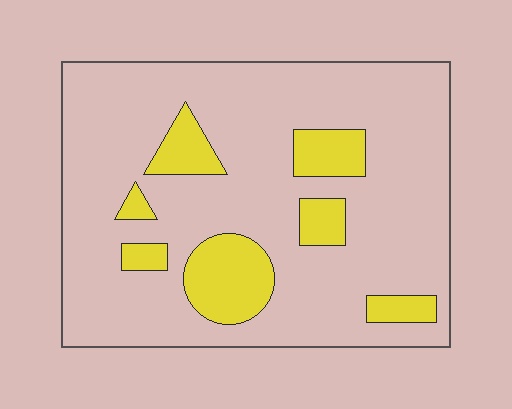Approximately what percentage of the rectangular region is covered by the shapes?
Approximately 20%.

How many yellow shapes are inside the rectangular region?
7.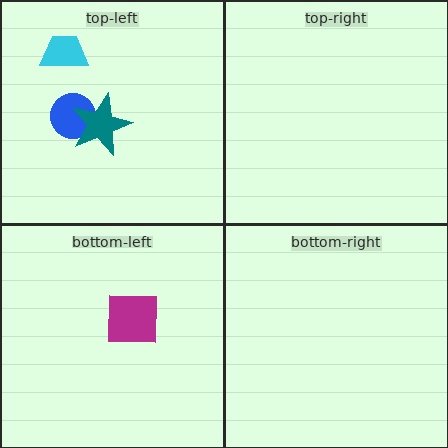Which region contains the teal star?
The top-left region.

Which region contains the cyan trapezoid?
The top-left region.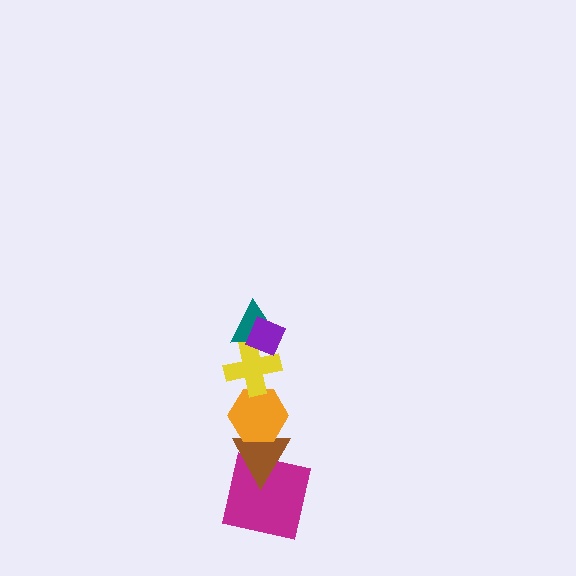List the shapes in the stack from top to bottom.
From top to bottom: the purple diamond, the teal triangle, the yellow cross, the orange hexagon, the brown triangle, the magenta square.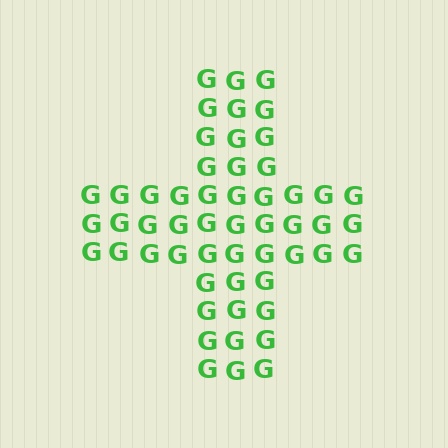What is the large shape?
The large shape is a cross.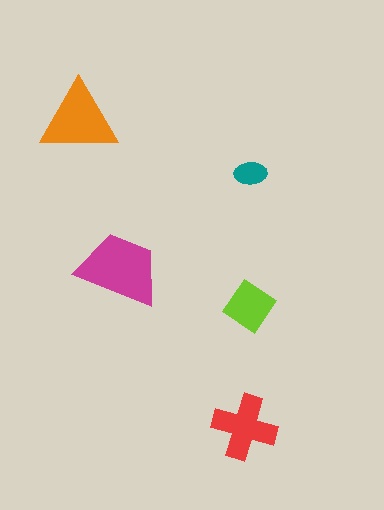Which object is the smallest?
The teal ellipse.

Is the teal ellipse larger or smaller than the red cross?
Smaller.